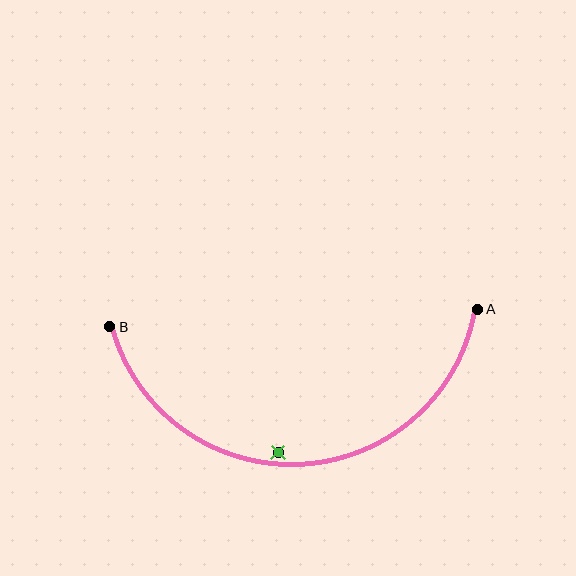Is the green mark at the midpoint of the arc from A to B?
No — the green mark does not lie on the arc at all. It sits slightly inside the curve.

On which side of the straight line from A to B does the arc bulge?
The arc bulges below the straight line connecting A and B.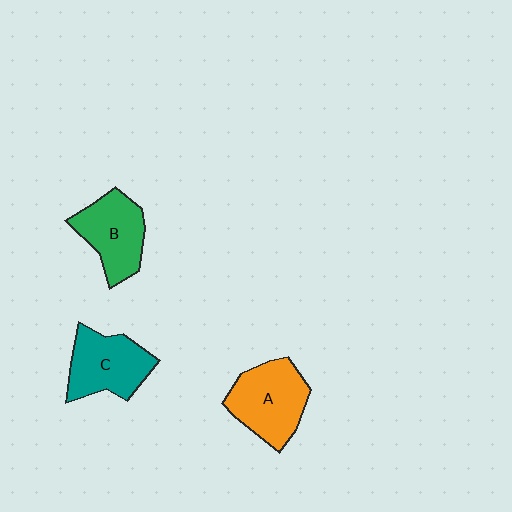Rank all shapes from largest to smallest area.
From largest to smallest: A (orange), C (teal), B (green).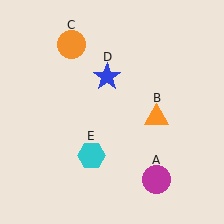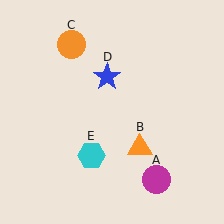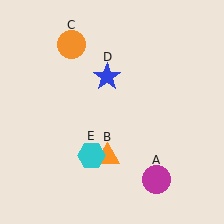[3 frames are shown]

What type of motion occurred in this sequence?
The orange triangle (object B) rotated clockwise around the center of the scene.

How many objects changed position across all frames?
1 object changed position: orange triangle (object B).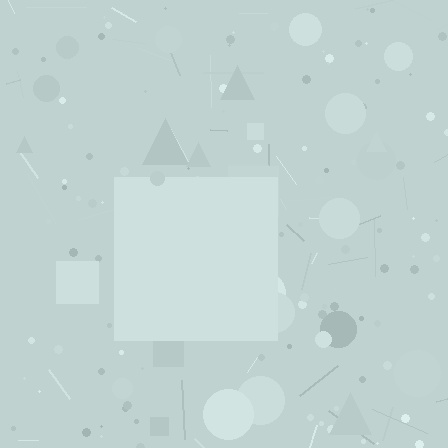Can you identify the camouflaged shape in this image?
The camouflaged shape is a square.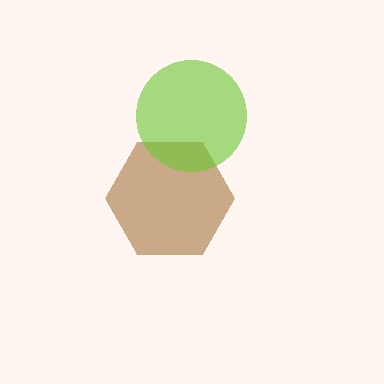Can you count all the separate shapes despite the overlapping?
Yes, there are 2 separate shapes.